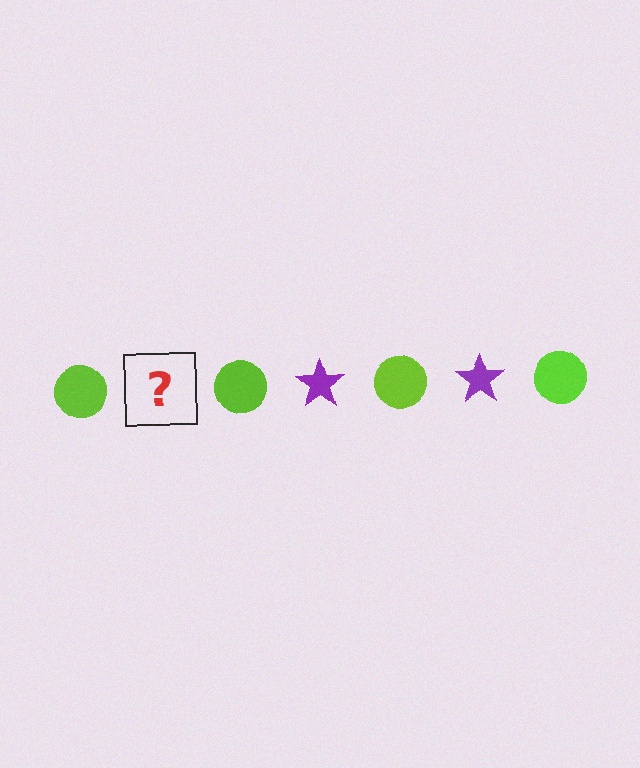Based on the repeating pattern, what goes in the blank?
The blank should be a purple star.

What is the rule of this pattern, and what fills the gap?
The rule is that the pattern alternates between lime circle and purple star. The gap should be filled with a purple star.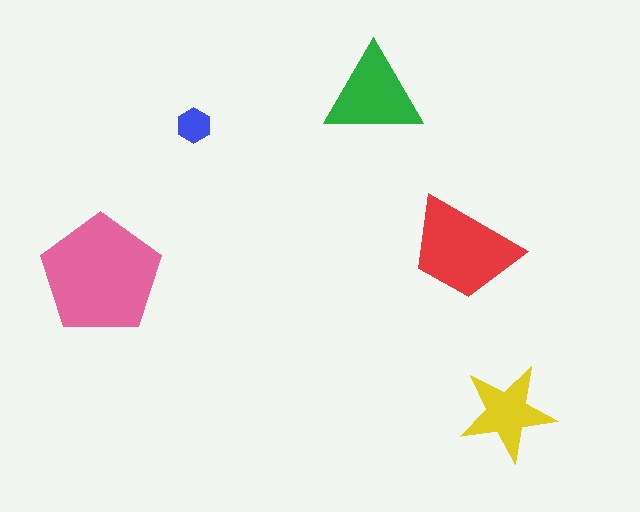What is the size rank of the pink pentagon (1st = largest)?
1st.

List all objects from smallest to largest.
The blue hexagon, the yellow star, the green triangle, the red trapezoid, the pink pentagon.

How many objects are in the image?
There are 5 objects in the image.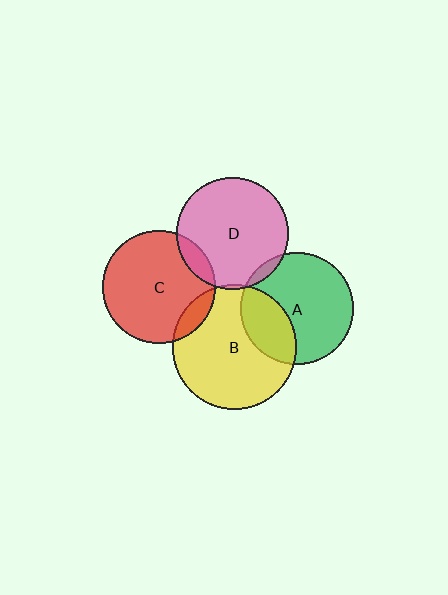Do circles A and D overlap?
Yes.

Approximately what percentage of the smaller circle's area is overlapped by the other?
Approximately 5%.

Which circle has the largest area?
Circle B (yellow).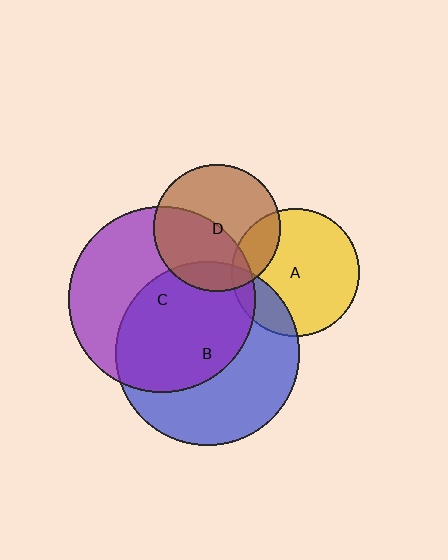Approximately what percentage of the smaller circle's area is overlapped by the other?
Approximately 15%.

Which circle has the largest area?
Circle C (purple).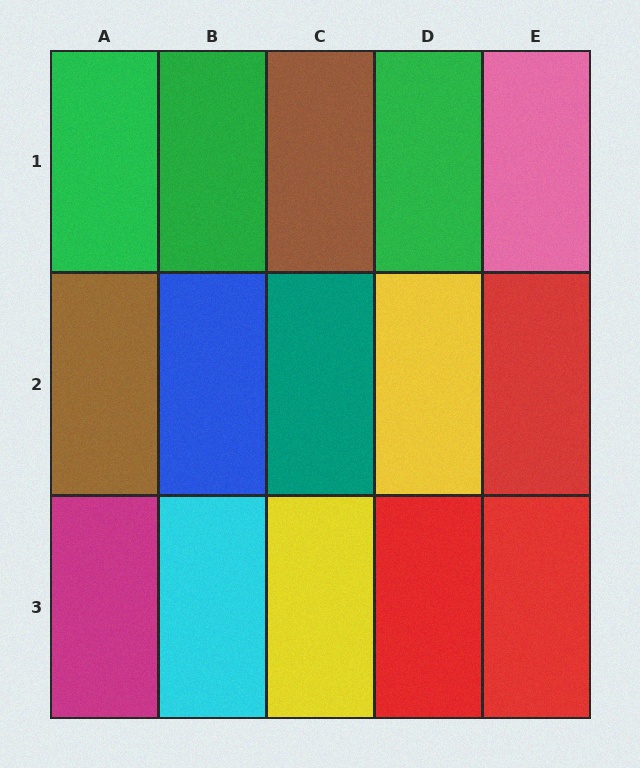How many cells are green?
3 cells are green.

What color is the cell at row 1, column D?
Green.